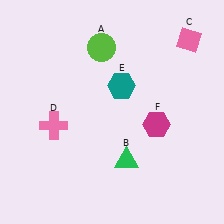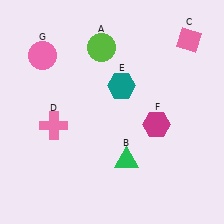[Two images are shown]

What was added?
A pink circle (G) was added in Image 2.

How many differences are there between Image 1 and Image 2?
There is 1 difference between the two images.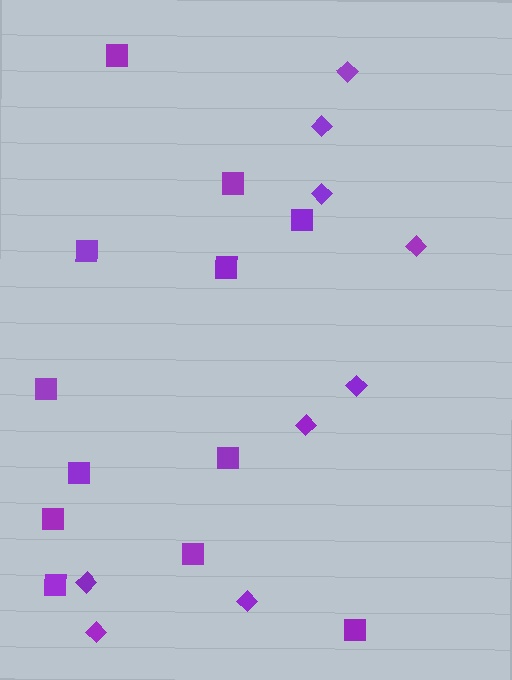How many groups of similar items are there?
There are 2 groups: one group of diamonds (9) and one group of squares (12).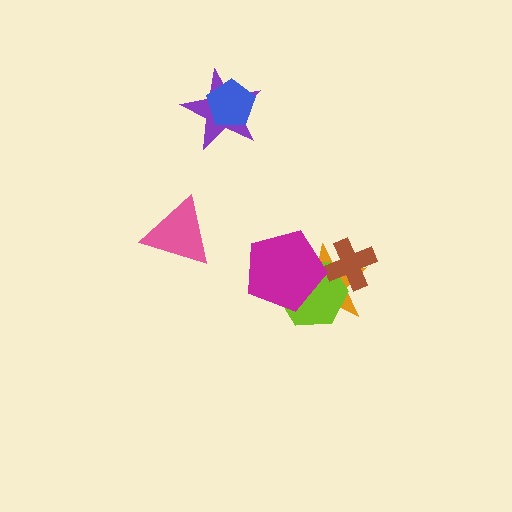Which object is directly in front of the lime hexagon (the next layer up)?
The brown cross is directly in front of the lime hexagon.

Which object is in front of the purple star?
The blue pentagon is in front of the purple star.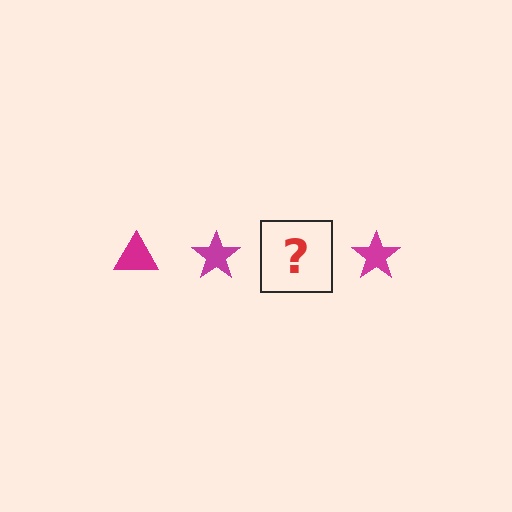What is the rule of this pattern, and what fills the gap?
The rule is that the pattern cycles through triangle, star shapes in magenta. The gap should be filled with a magenta triangle.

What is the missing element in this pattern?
The missing element is a magenta triangle.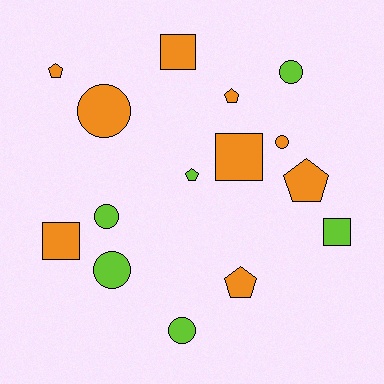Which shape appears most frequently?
Circle, with 6 objects.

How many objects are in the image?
There are 15 objects.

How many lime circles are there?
There are 4 lime circles.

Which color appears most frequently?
Orange, with 9 objects.